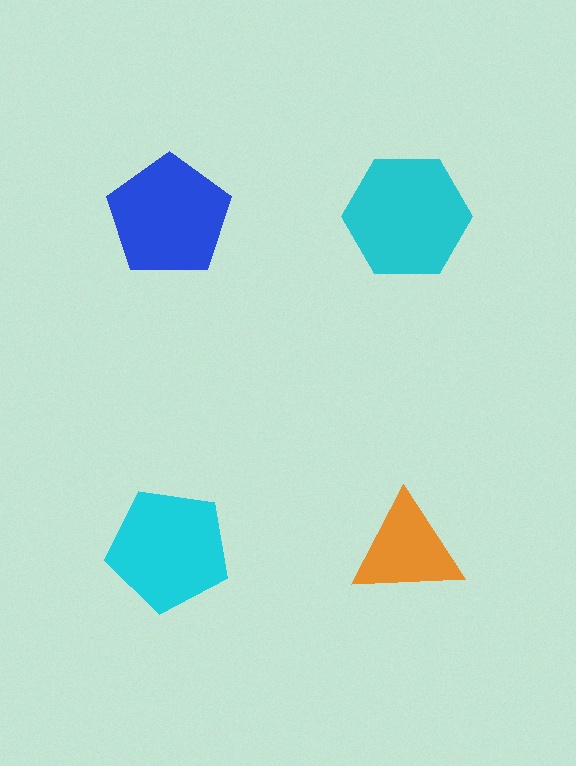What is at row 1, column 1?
A blue pentagon.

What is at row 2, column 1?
A cyan pentagon.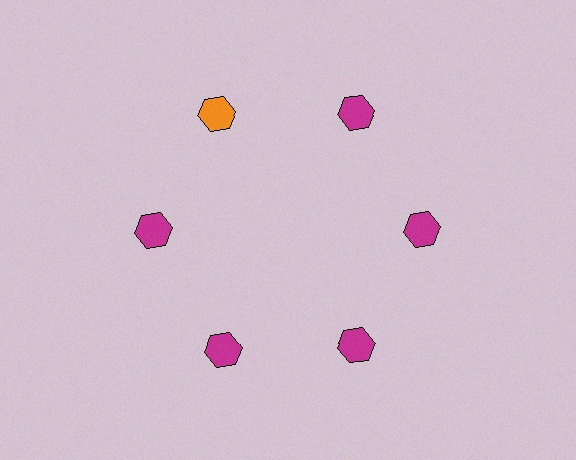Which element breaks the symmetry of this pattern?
The orange hexagon at roughly the 11 o'clock position breaks the symmetry. All other shapes are magenta hexagons.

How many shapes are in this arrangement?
There are 6 shapes arranged in a ring pattern.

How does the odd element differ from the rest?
It has a different color: orange instead of magenta.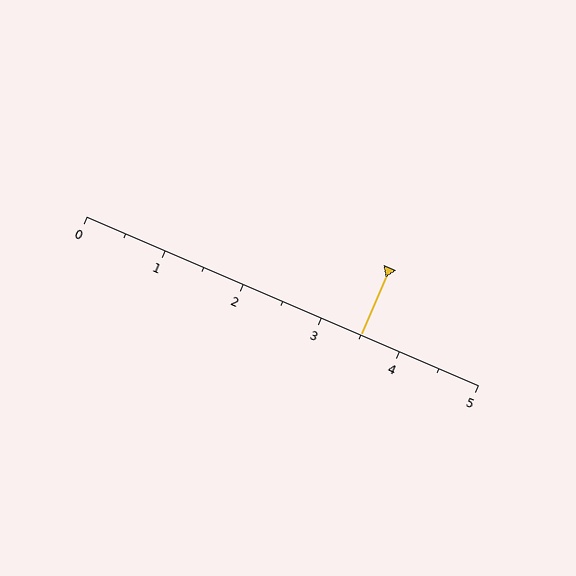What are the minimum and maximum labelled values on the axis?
The axis runs from 0 to 5.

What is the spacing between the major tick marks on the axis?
The major ticks are spaced 1 apart.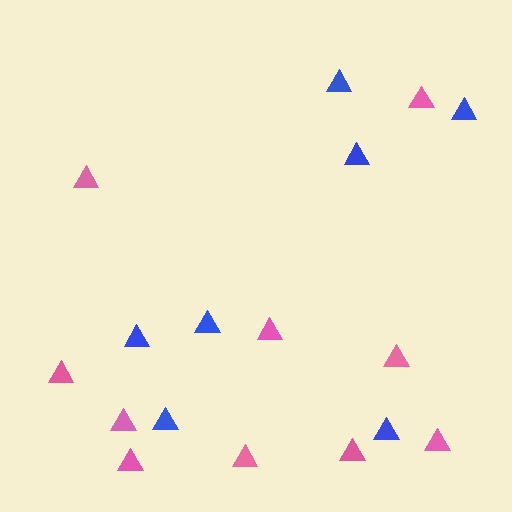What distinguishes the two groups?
There are 2 groups: one group of blue triangles (7) and one group of pink triangles (10).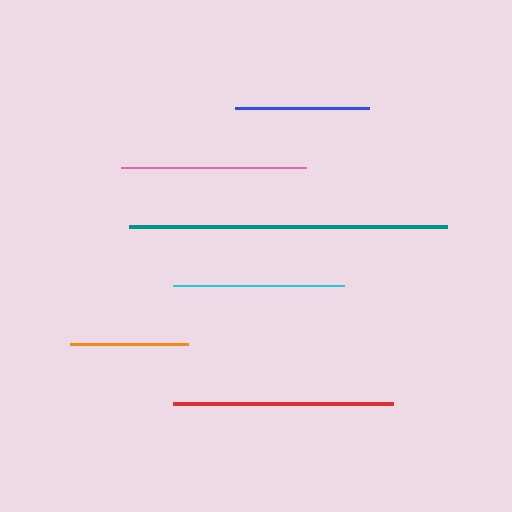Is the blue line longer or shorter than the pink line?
The pink line is longer than the blue line.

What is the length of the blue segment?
The blue segment is approximately 134 pixels long.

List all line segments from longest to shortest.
From longest to shortest: teal, red, pink, cyan, blue, orange.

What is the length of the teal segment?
The teal segment is approximately 318 pixels long.